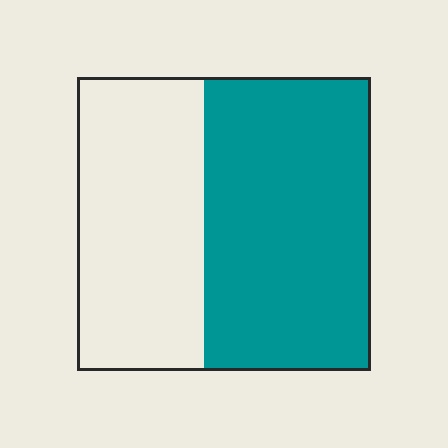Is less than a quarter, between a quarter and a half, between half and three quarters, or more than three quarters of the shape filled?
Between half and three quarters.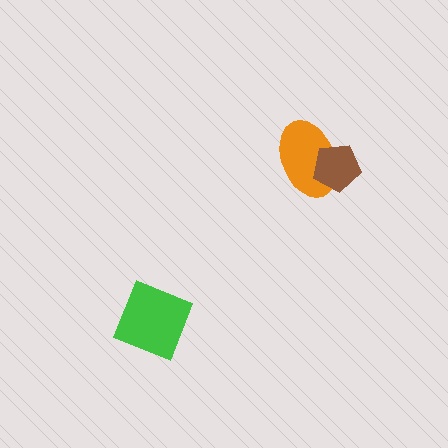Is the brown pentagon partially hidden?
No, no other shape covers it.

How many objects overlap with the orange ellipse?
1 object overlaps with the orange ellipse.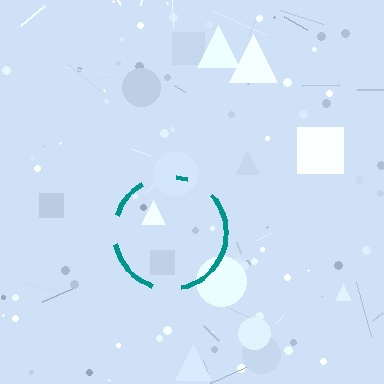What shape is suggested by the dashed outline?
The dashed outline suggests a circle.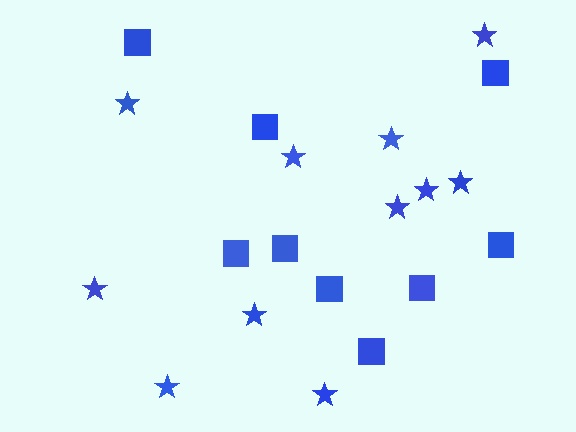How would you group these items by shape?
There are 2 groups: one group of stars (11) and one group of squares (9).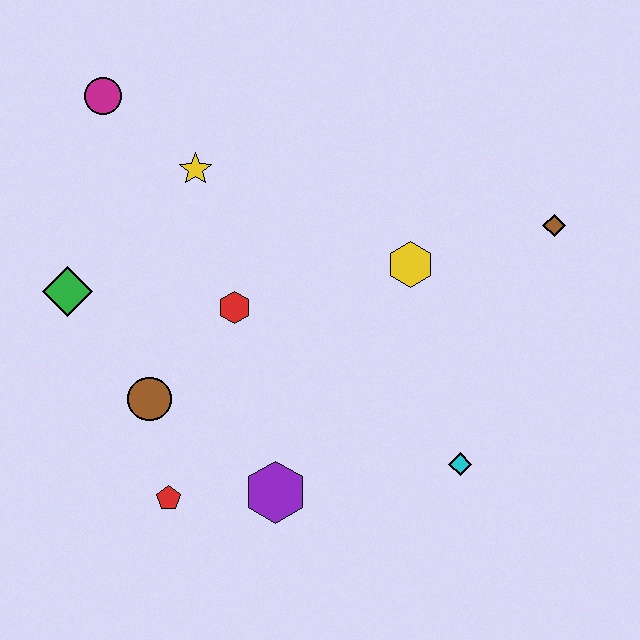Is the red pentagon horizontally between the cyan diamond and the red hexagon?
No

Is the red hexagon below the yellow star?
Yes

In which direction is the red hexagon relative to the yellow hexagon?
The red hexagon is to the left of the yellow hexagon.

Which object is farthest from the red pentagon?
The brown diamond is farthest from the red pentagon.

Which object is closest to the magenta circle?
The yellow star is closest to the magenta circle.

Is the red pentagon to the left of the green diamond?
No